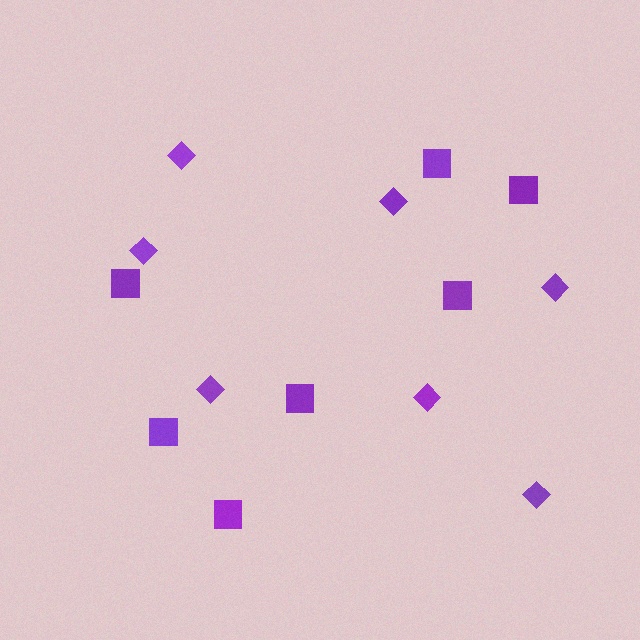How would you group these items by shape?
There are 2 groups: one group of squares (7) and one group of diamonds (7).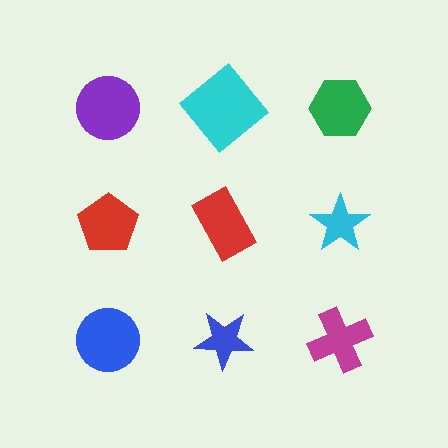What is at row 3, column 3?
A magenta cross.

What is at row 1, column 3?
A green hexagon.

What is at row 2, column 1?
A red pentagon.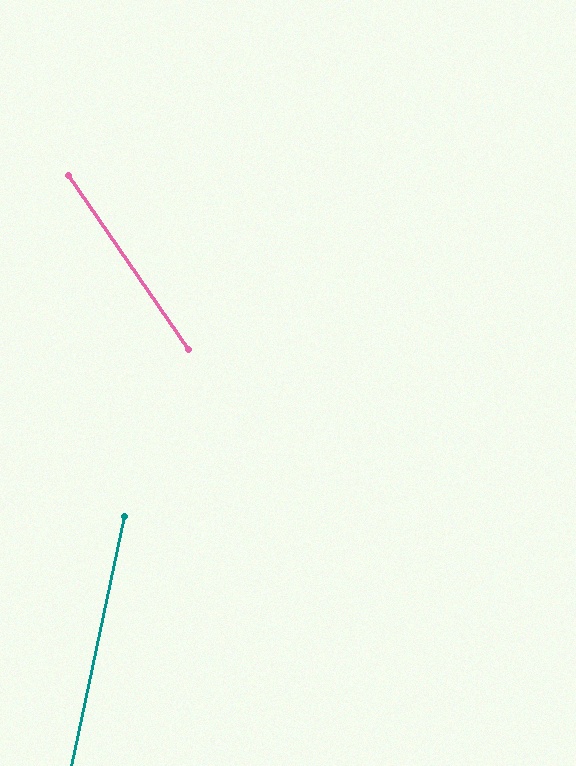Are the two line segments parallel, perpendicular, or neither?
Neither parallel nor perpendicular — they differ by about 47°.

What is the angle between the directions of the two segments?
Approximately 47 degrees.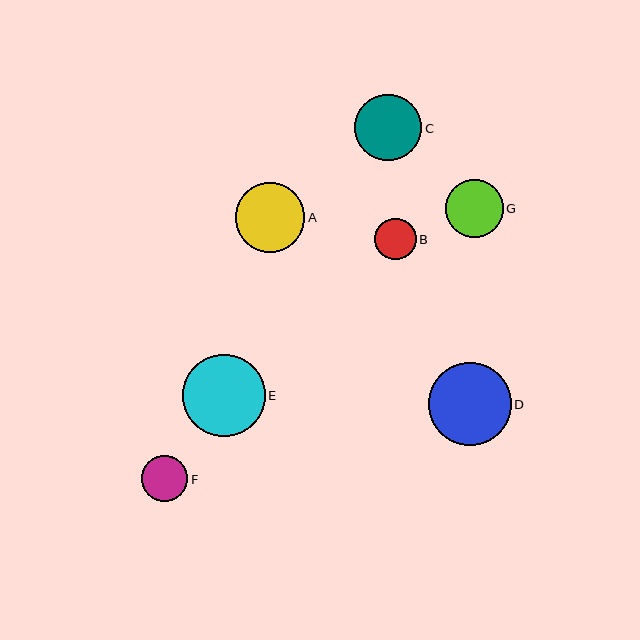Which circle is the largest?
Circle D is the largest with a size of approximately 83 pixels.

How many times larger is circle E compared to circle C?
Circle E is approximately 1.2 times the size of circle C.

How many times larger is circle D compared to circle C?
Circle D is approximately 1.2 times the size of circle C.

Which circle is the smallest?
Circle B is the smallest with a size of approximately 41 pixels.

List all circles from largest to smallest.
From largest to smallest: D, E, A, C, G, F, B.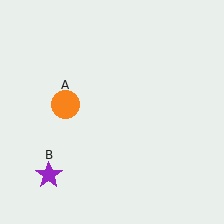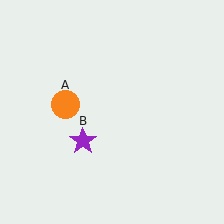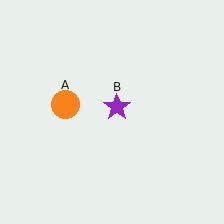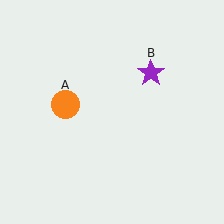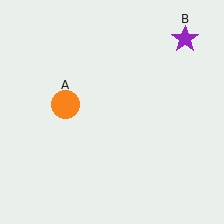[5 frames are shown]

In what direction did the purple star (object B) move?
The purple star (object B) moved up and to the right.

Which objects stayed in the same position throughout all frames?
Orange circle (object A) remained stationary.